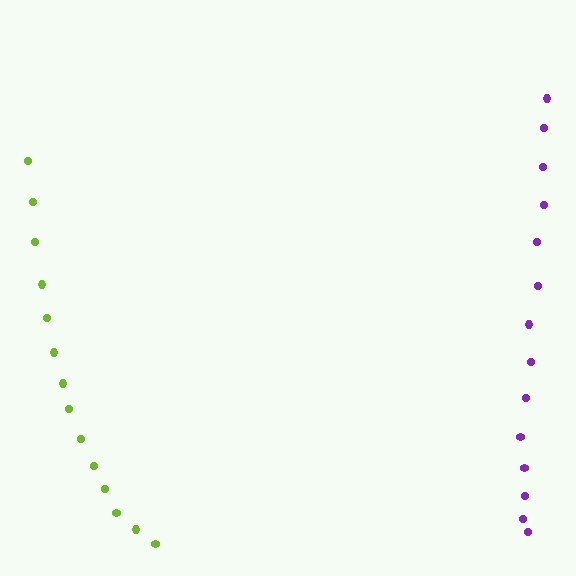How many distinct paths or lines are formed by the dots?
There are 2 distinct paths.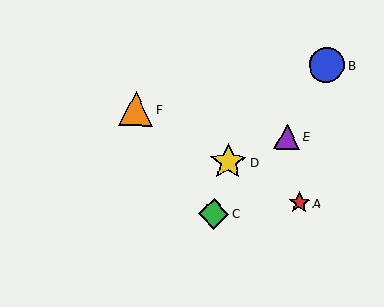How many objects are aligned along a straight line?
3 objects (A, D, F) are aligned along a straight line.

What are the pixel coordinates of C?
Object C is at (214, 214).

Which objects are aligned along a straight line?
Objects A, D, F are aligned along a straight line.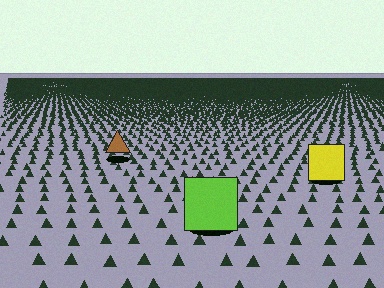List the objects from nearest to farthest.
From nearest to farthest: the lime square, the yellow square, the brown triangle.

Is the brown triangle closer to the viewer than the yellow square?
No. The yellow square is closer — you can tell from the texture gradient: the ground texture is coarser near it.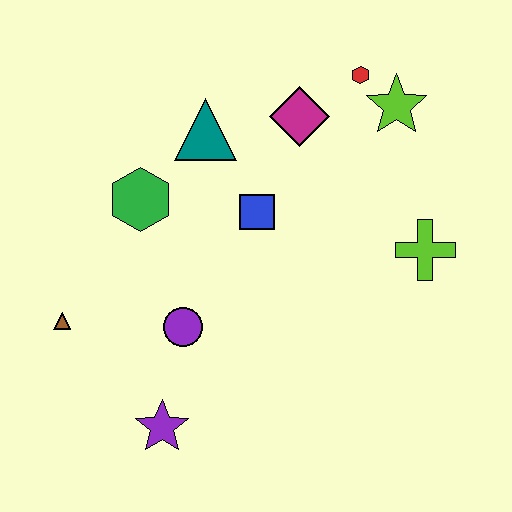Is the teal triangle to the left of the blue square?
Yes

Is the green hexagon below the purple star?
No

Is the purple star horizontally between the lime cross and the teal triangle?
No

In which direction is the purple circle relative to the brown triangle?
The purple circle is to the right of the brown triangle.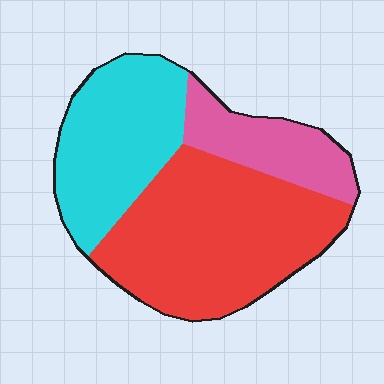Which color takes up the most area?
Red, at roughly 50%.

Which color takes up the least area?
Pink, at roughly 20%.